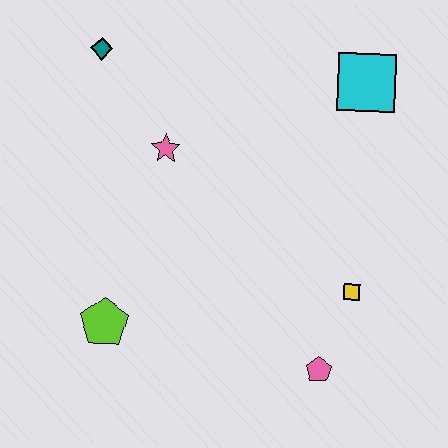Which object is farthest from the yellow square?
The teal diamond is farthest from the yellow square.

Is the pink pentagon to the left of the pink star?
No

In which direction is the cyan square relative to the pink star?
The cyan square is to the right of the pink star.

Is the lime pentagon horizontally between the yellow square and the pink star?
No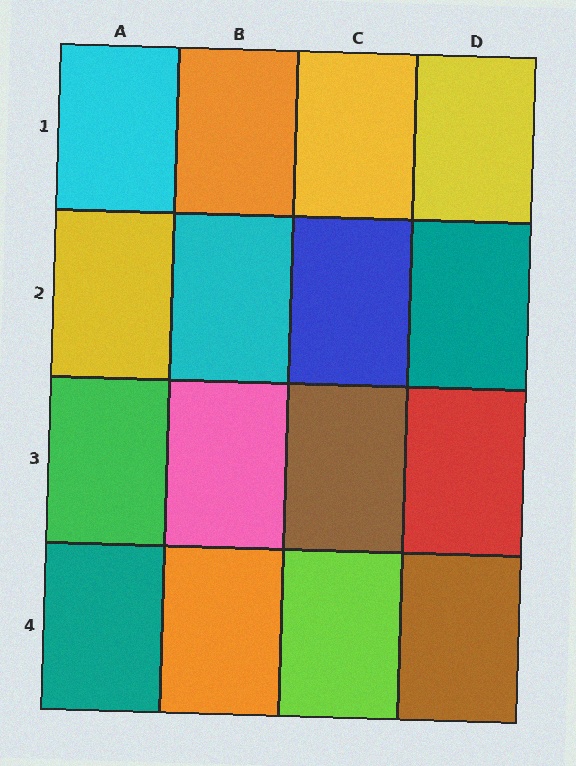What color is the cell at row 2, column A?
Yellow.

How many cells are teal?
2 cells are teal.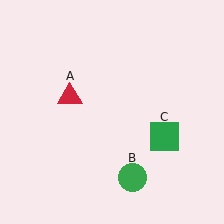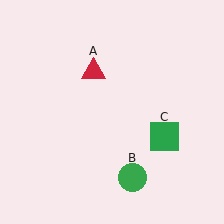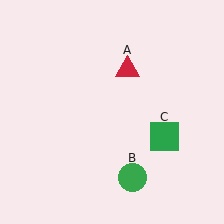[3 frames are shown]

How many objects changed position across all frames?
1 object changed position: red triangle (object A).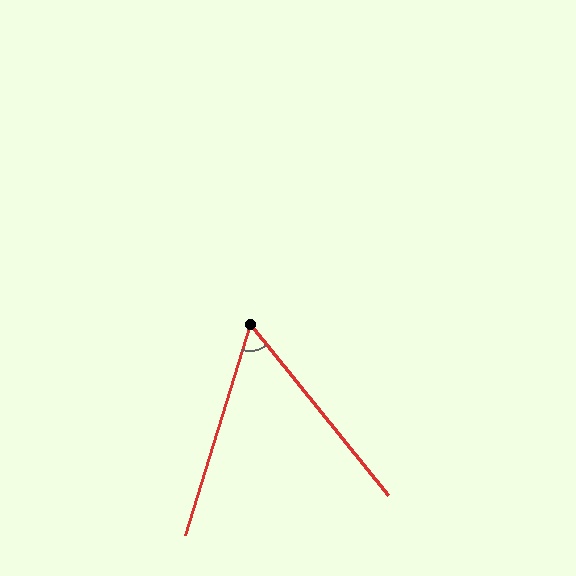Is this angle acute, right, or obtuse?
It is acute.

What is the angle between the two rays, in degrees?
Approximately 56 degrees.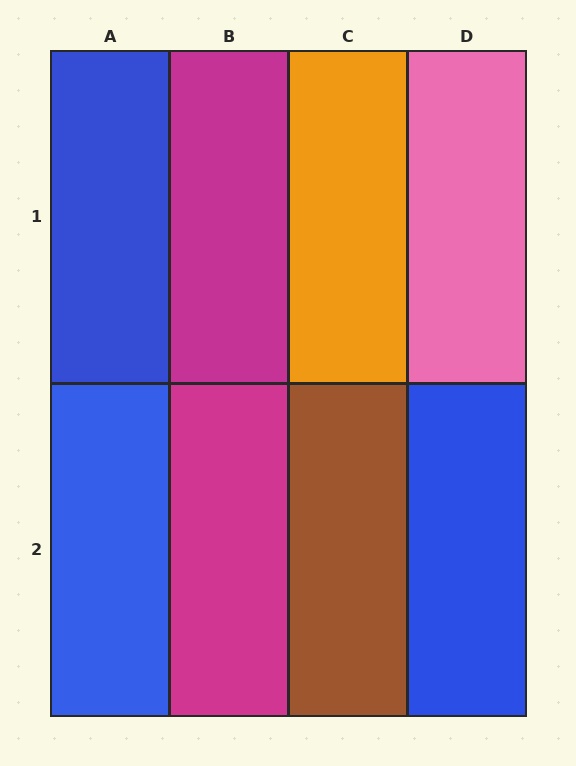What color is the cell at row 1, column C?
Orange.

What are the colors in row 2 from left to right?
Blue, magenta, brown, blue.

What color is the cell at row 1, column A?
Blue.